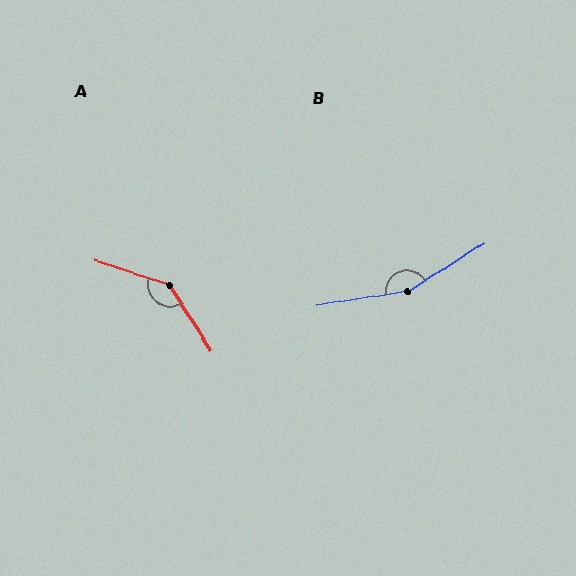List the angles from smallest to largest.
A (140°), B (157°).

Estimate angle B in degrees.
Approximately 157 degrees.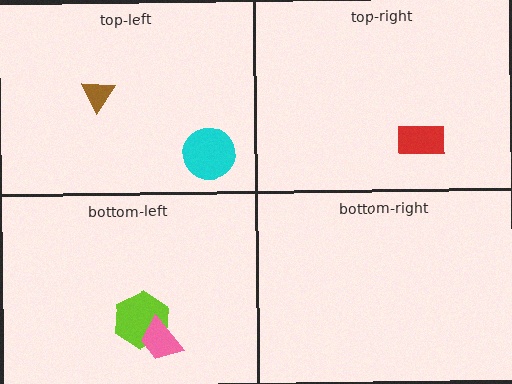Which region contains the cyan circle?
The top-left region.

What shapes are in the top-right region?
The red rectangle.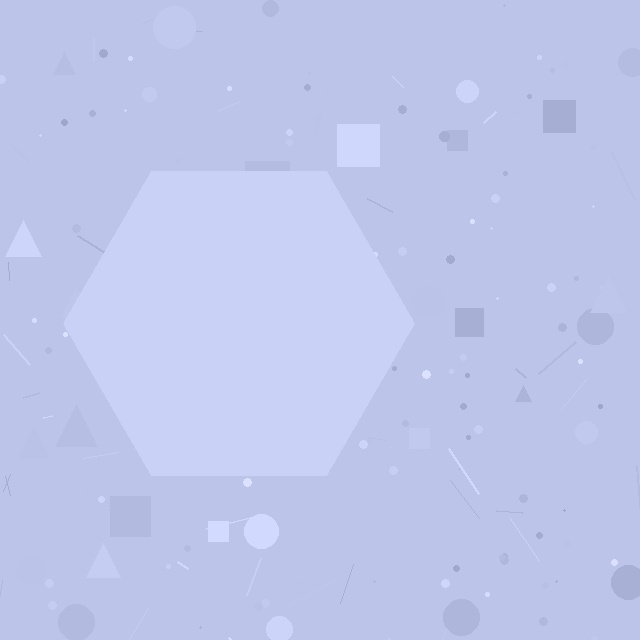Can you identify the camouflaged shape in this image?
The camouflaged shape is a hexagon.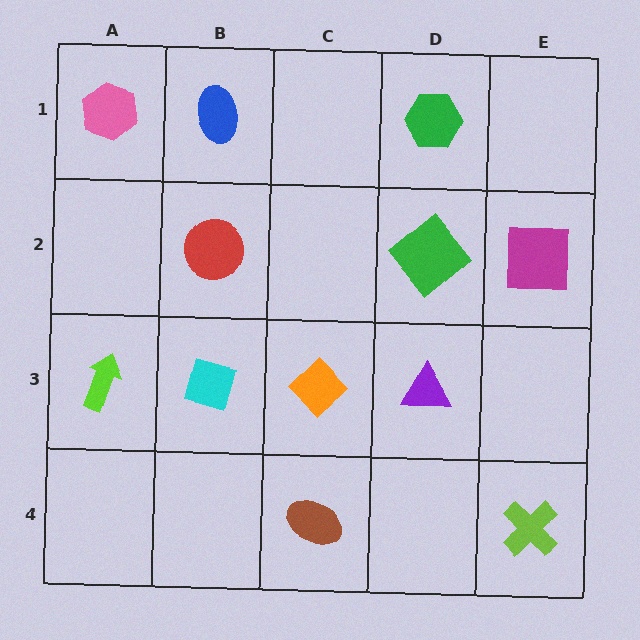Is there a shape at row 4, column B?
No, that cell is empty.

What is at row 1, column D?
A green hexagon.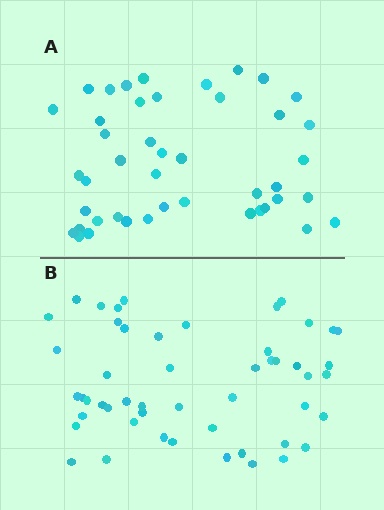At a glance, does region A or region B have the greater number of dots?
Region B (the bottom region) has more dots.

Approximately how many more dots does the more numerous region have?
Region B has roughly 8 or so more dots than region A.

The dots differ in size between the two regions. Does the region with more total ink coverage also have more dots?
No. Region A has more total ink coverage because its dots are larger, but region B actually contains more individual dots. Total area can be misleading — the number of items is what matters here.